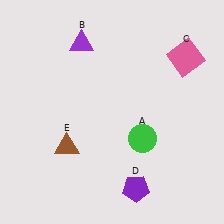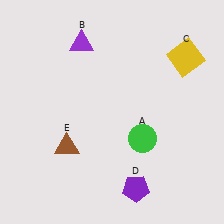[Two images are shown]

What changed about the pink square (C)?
In Image 1, C is pink. In Image 2, it changed to yellow.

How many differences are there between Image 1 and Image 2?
There is 1 difference between the two images.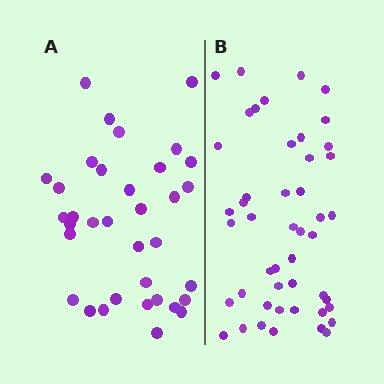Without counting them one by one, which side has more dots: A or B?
Region B (the right region) has more dots.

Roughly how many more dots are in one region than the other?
Region B has roughly 12 or so more dots than region A.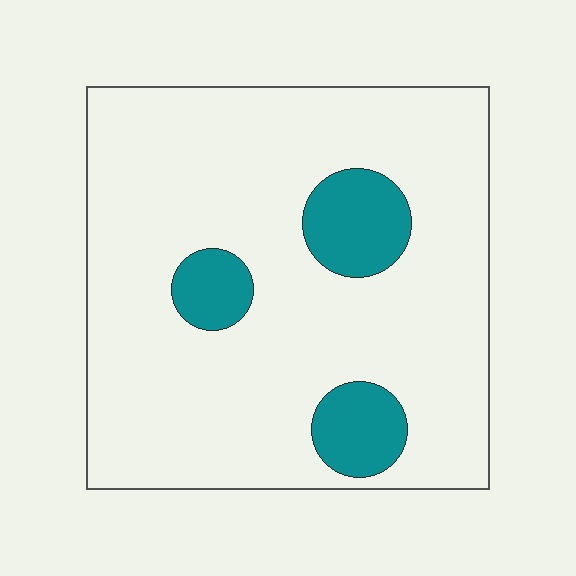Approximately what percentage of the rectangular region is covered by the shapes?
Approximately 15%.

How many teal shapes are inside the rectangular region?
3.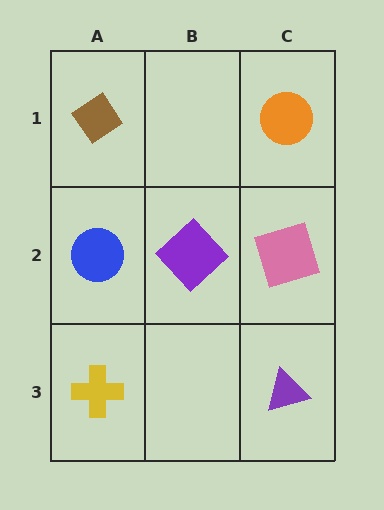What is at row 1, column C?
An orange circle.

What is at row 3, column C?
A purple triangle.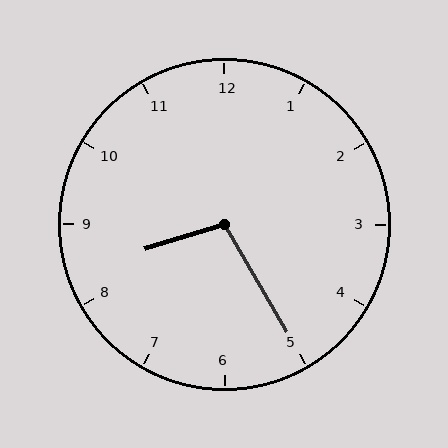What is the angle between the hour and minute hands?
Approximately 102 degrees.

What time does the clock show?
8:25.